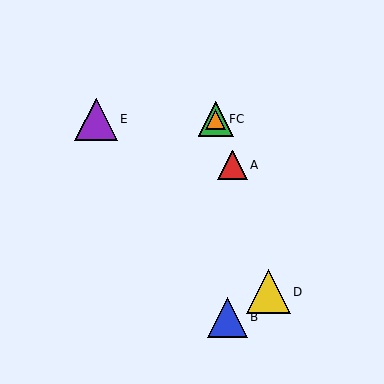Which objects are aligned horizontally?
Objects C, E, F are aligned horizontally.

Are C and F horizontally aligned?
Yes, both are at y≈119.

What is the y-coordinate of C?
Object C is at y≈119.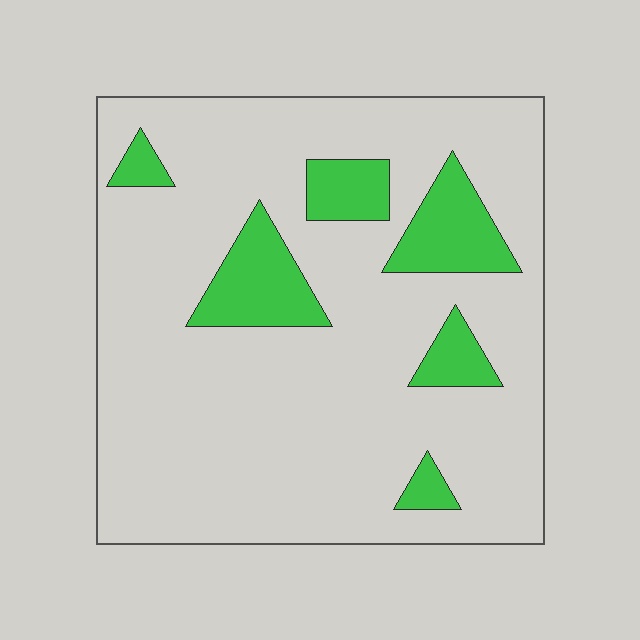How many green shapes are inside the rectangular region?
6.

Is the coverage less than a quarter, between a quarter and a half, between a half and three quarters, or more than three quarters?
Less than a quarter.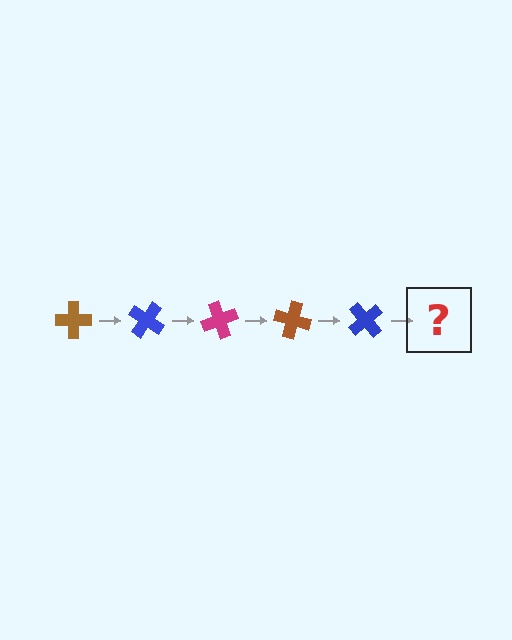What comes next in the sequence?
The next element should be a magenta cross, rotated 175 degrees from the start.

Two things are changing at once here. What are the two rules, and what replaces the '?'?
The two rules are that it rotates 35 degrees each step and the color cycles through brown, blue, and magenta. The '?' should be a magenta cross, rotated 175 degrees from the start.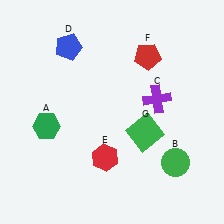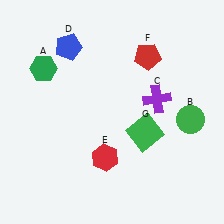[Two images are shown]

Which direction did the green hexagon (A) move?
The green hexagon (A) moved up.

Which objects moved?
The objects that moved are: the green hexagon (A), the green circle (B).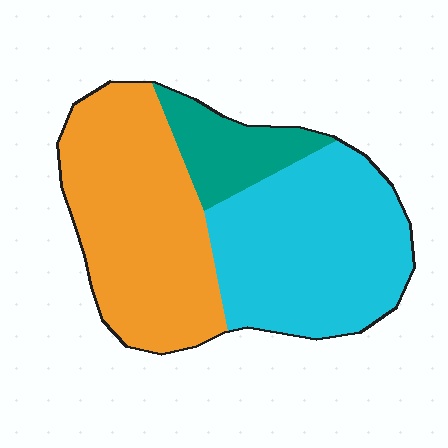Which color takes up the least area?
Teal, at roughly 15%.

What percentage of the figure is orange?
Orange takes up between a quarter and a half of the figure.